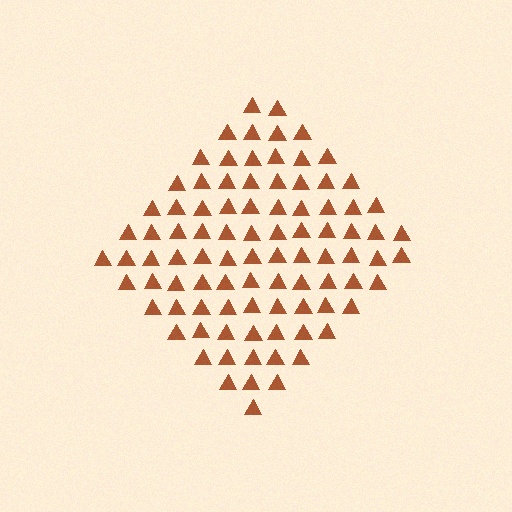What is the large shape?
The large shape is a diamond.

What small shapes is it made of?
It is made of small triangles.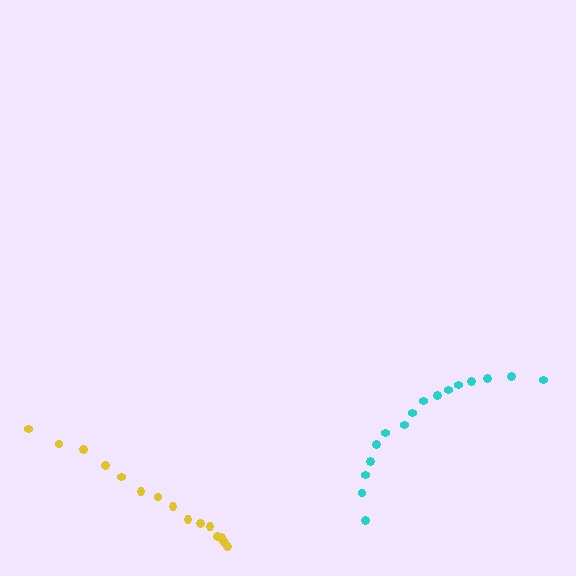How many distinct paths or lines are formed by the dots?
There are 2 distinct paths.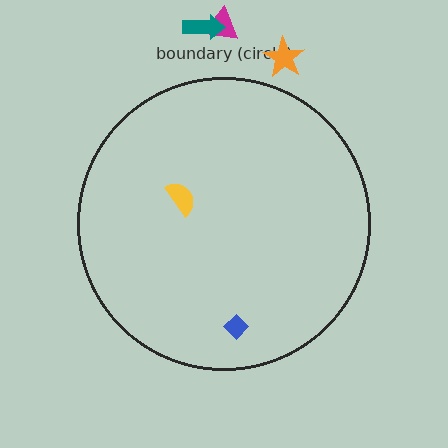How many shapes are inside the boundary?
2 inside, 3 outside.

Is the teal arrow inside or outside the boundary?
Outside.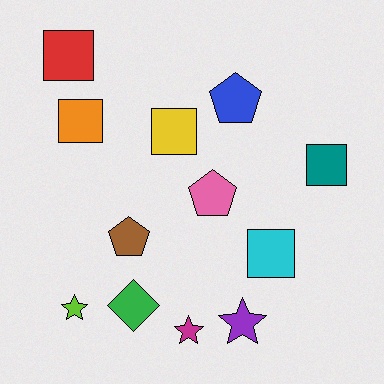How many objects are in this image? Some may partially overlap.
There are 12 objects.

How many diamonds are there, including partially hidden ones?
There is 1 diamond.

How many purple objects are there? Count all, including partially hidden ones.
There is 1 purple object.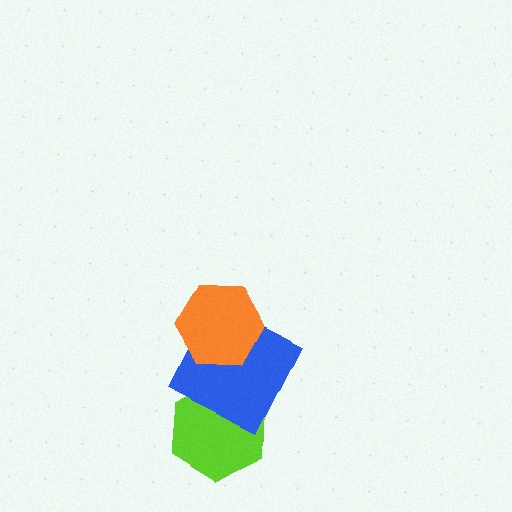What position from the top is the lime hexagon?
The lime hexagon is 3rd from the top.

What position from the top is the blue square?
The blue square is 2nd from the top.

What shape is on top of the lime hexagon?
The blue square is on top of the lime hexagon.